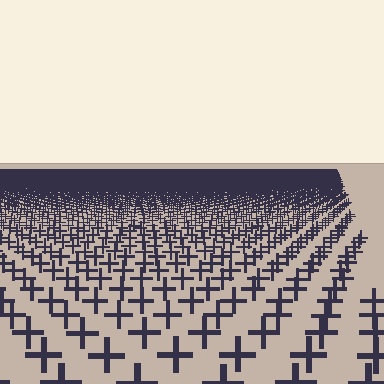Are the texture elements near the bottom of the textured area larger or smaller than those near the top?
Larger. Near the bottom, elements are closer to the viewer and appear at a bigger on-screen size.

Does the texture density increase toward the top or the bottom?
Density increases toward the top.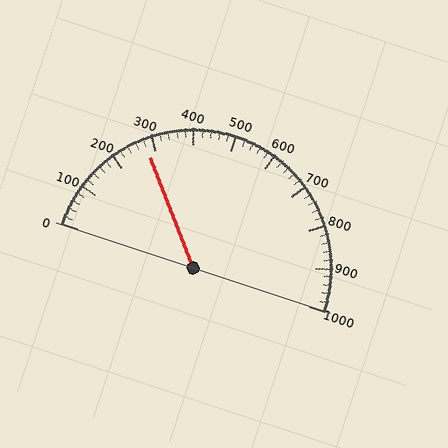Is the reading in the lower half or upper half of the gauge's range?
The reading is in the lower half of the range (0 to 1000).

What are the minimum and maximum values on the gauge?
The gauge ranges from 0 to 1000.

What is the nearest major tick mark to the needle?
The nearest major tick mark is 300.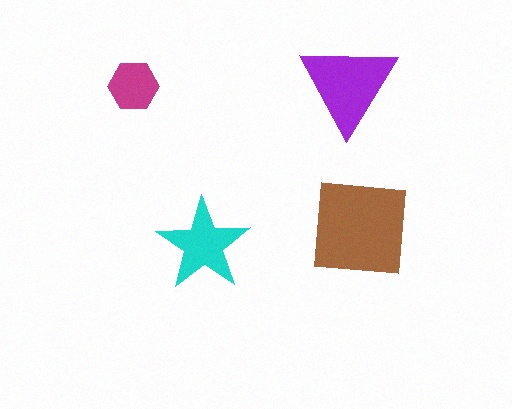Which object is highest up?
The purple triangle is topmost.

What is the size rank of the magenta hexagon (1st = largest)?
4th.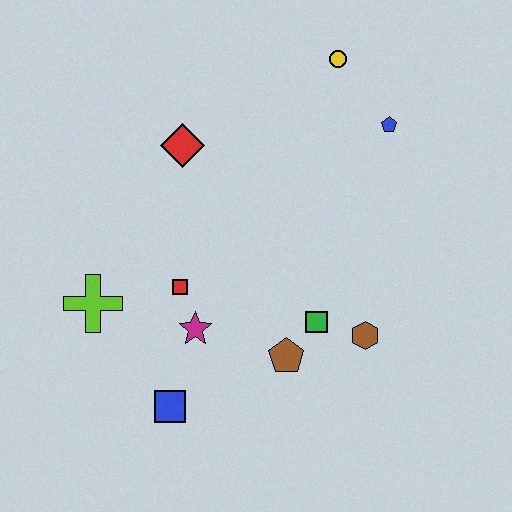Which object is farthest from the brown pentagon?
The yellow circle is farthest from the brown pentagon.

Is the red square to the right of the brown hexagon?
No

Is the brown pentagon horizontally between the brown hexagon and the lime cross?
Yes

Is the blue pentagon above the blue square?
Yes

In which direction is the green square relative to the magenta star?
The green square is to the right of the magenta star.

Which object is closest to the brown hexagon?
The green square is closest to the brown hexagon.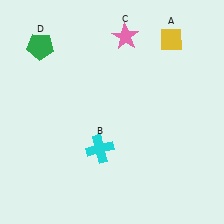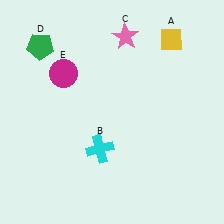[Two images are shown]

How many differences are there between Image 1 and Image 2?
There is 1 difference between the two images.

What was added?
A magenta circle (E) was added in Image 2.